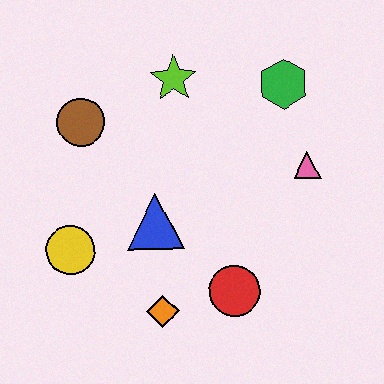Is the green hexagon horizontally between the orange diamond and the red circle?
No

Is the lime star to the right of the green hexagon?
No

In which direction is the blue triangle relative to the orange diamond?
The blue triangle is above the orange diamond.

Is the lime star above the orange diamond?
Yes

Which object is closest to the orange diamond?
The red circle is closest to the orange diamond.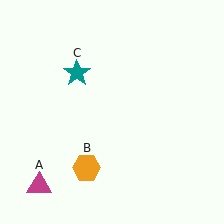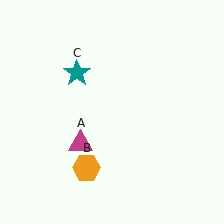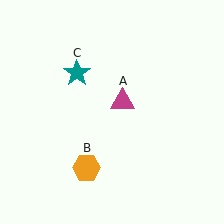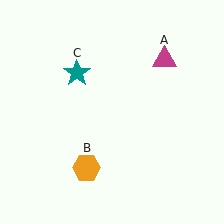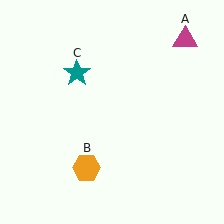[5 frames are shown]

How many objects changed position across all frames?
1 object changed position: magenta triangle (object A).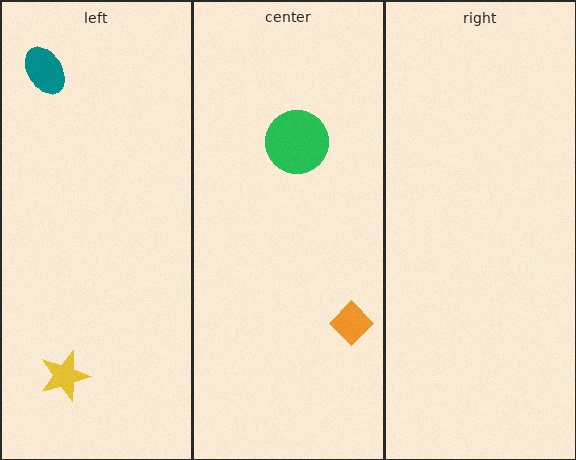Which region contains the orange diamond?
The center region.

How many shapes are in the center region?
2.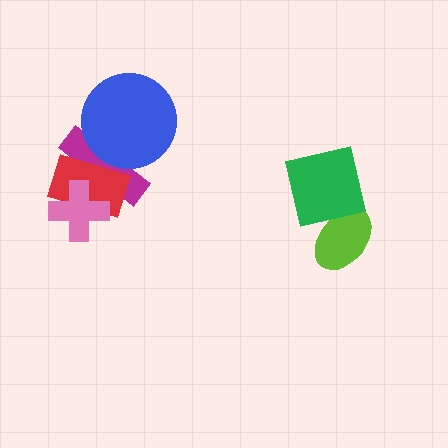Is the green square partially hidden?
No, no other shape covers it.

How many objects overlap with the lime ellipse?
1 object overlaps with the lime ellipse.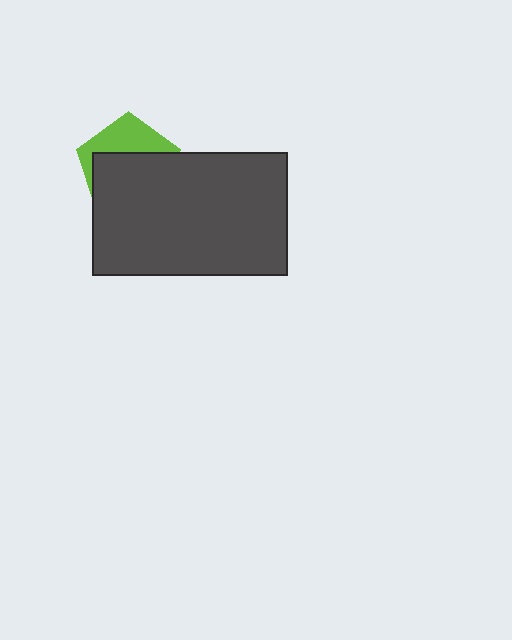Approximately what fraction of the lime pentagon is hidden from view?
Roughly 65% of the lime pentagon is hidden behind the dark gray rectangle.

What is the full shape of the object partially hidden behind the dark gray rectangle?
The partially hidden object is a lime pentagon.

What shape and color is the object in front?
The object in front is a dark gray rectangle.